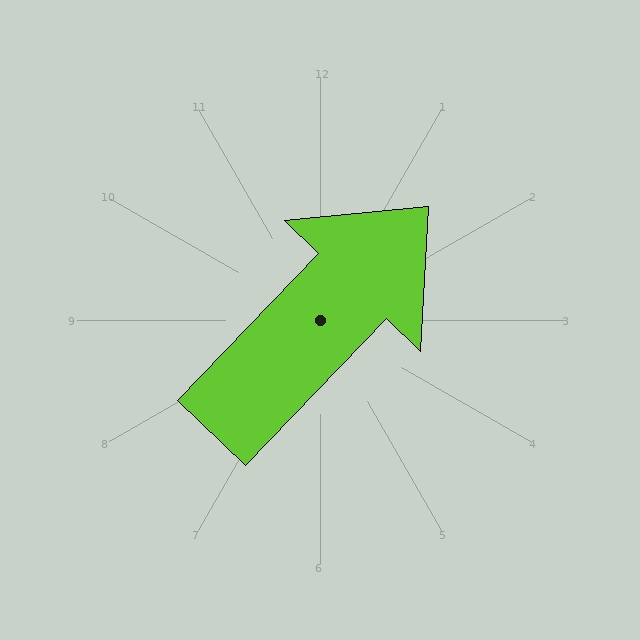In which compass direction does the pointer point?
Northeast.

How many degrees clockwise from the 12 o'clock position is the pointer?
Approximately 44 degrees.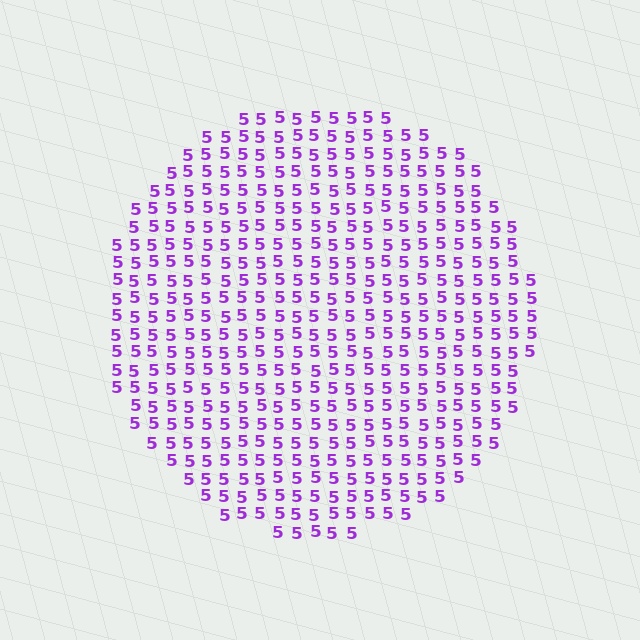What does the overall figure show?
The overall figure shows a circle.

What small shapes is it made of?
It is made of small digit 5's.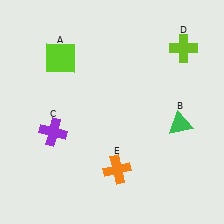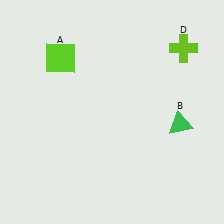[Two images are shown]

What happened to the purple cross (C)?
The purple cross (C) was removed in Image 2. It was in the bottom-left area of Image 1.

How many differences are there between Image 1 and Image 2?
There are 2 differences between the two images.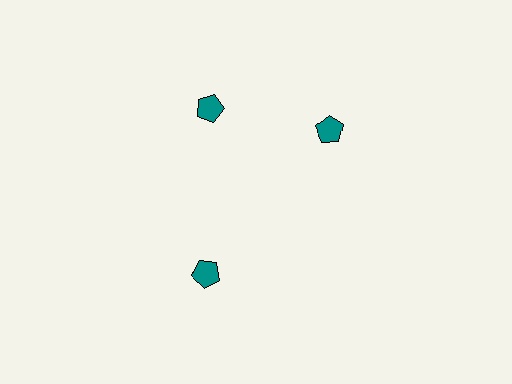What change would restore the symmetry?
The symmetry would be restored by rotating it back into even spacing with its neighbors so that all 3 pentagons sit at equal angles and equal distance from the center.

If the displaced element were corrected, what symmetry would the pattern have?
It would have 3-fold rotational symmetry — the pattern would map onto itself every 120 degrees.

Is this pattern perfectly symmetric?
No. The 3 teal pentagons are arranged in a ring, but one element near the 3 o'clock position is rotated out of alignment along the ring, breaking the 3-fold rotational symmetry.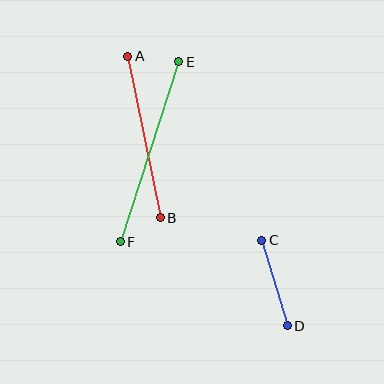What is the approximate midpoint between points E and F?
The midpoint is at approximately (150, 152) pixels.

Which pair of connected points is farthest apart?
Points E and F are farthest apart.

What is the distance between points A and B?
The distance is approximately 165 pixels.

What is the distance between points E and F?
The distance is approximately 189 pixels.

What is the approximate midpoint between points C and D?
The midpoint is at approximately (274, 283) pixels.